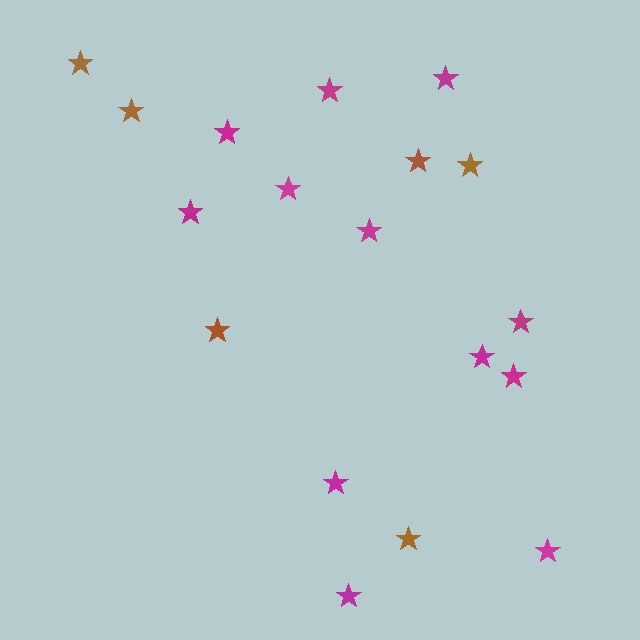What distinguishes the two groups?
There are 2 groups: one group of brown stars (6) and one group of magenta stars (12).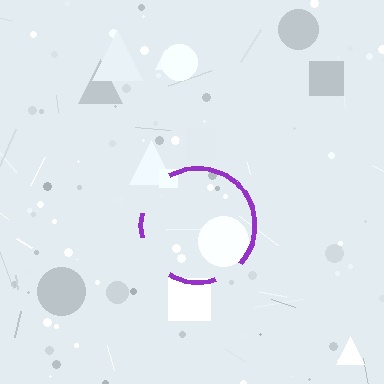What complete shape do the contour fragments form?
The contour fragments form a circle.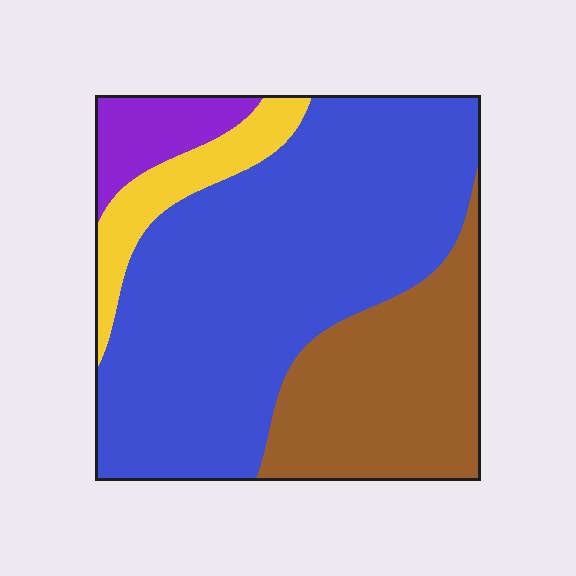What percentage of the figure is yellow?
Yellow takes up less than a quarter of the figure.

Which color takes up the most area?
Blue, at roughly 60%.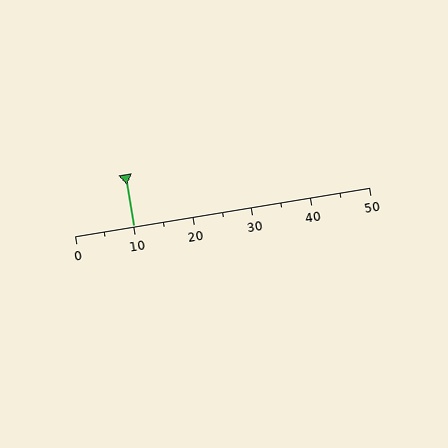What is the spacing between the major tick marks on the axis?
The major ticks are spaced 10 apart.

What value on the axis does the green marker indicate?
The marker indicates approximately 10.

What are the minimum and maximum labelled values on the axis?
The axis runs from 0 to 50.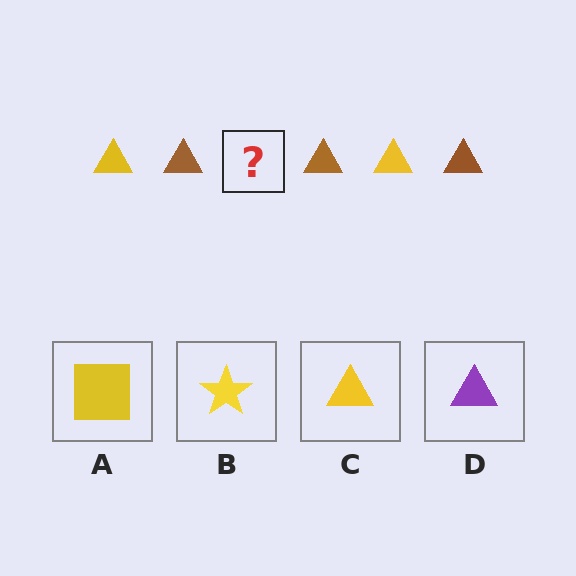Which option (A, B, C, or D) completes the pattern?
C.